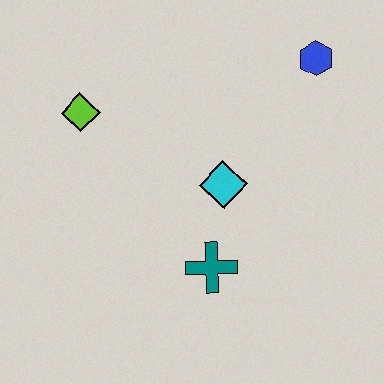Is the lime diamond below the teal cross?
No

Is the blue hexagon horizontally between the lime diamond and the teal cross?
No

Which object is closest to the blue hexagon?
The cyan diamond is closest to the blue hexagon.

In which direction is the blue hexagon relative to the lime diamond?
The blue hexagon is to the right of the lime diamond.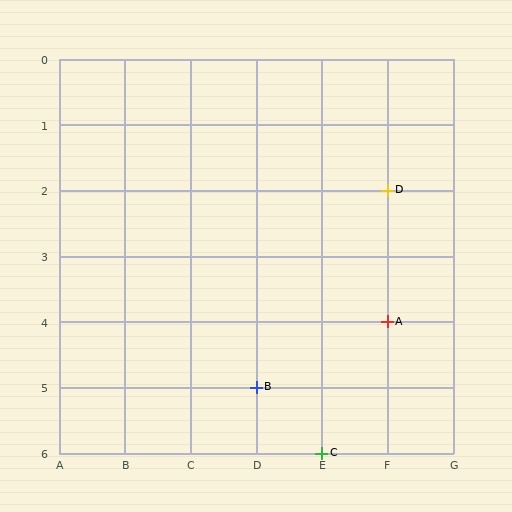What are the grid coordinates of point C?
Point C is at grid coordinates (E, 6).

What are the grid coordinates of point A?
Point A is at grid coordinates (F, 4).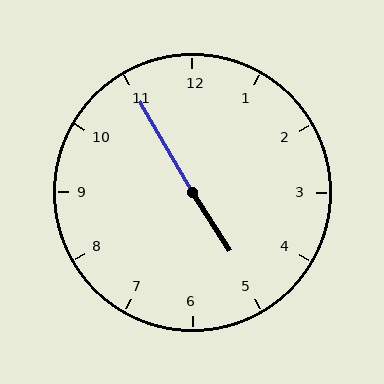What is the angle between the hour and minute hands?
Approximately 178 degrees.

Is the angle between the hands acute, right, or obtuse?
It is obtuse.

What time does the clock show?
4:55.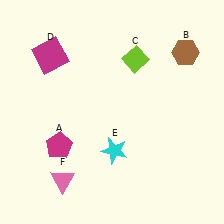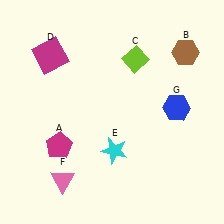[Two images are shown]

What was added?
A blue hexagon (G) was added in Image 2.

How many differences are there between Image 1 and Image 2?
There is 1 difference between the two images.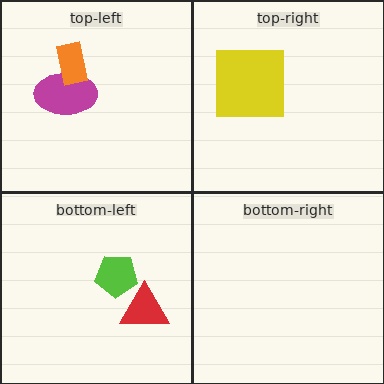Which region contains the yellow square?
The top-right region.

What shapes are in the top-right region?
The yellow square.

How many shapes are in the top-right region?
1.